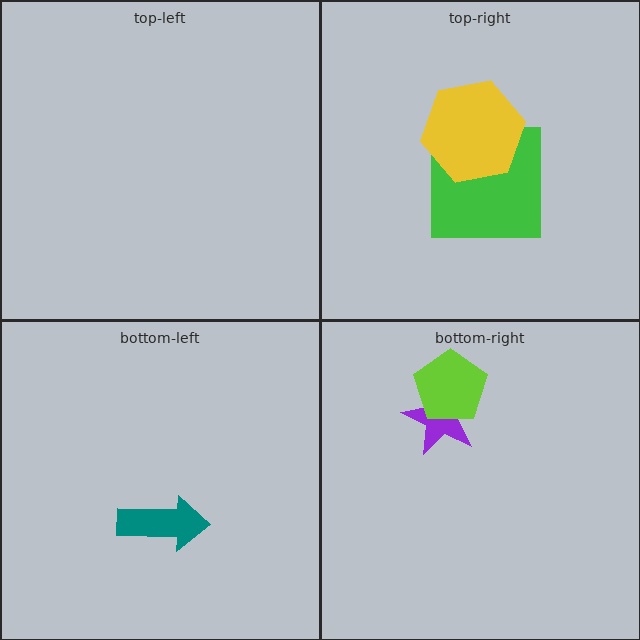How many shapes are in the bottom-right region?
2.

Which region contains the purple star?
The bottom-right region.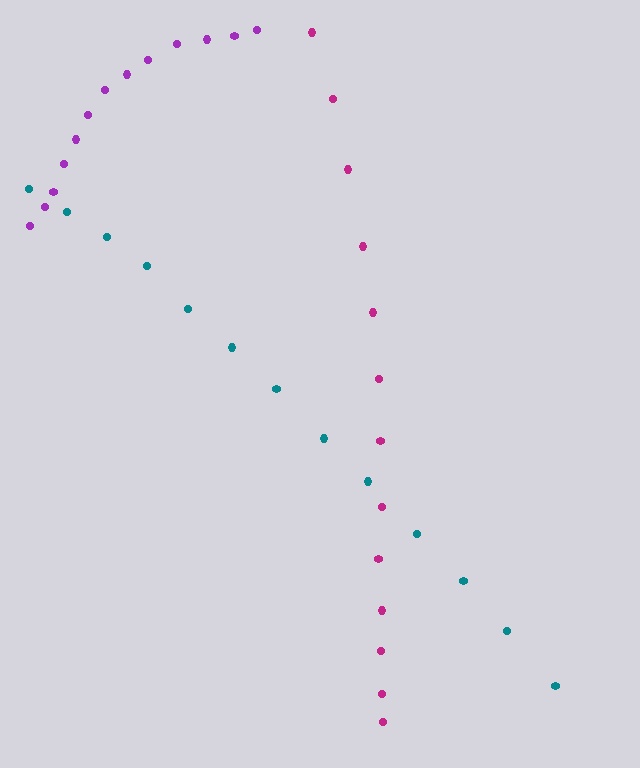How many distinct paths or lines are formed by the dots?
There are 3 distinct paths.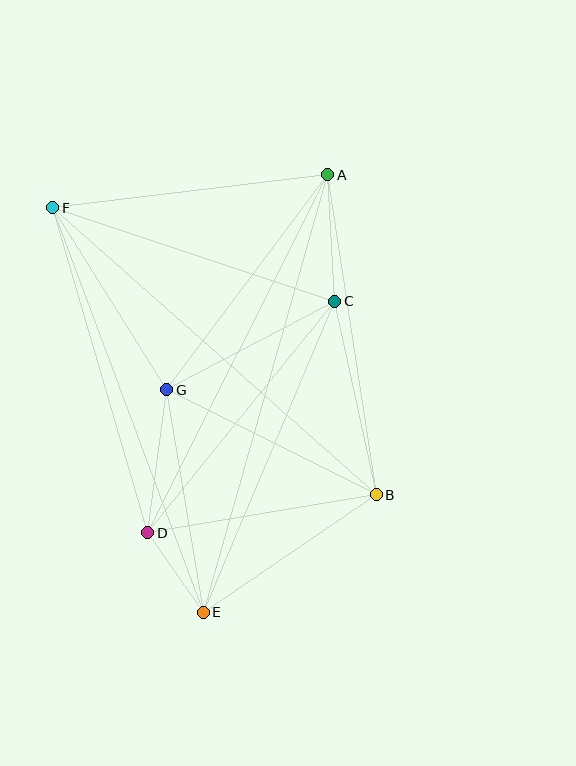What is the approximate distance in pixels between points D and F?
The distance between D and F is approximately 338 pixels.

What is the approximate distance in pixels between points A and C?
The distance between A and C is approximately 126 pixels.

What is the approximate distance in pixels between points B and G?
The distance between B and G is approximately 234 pixels.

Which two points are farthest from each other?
Points A and E are farthest from each other.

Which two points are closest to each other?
Points D and E are closest to each other.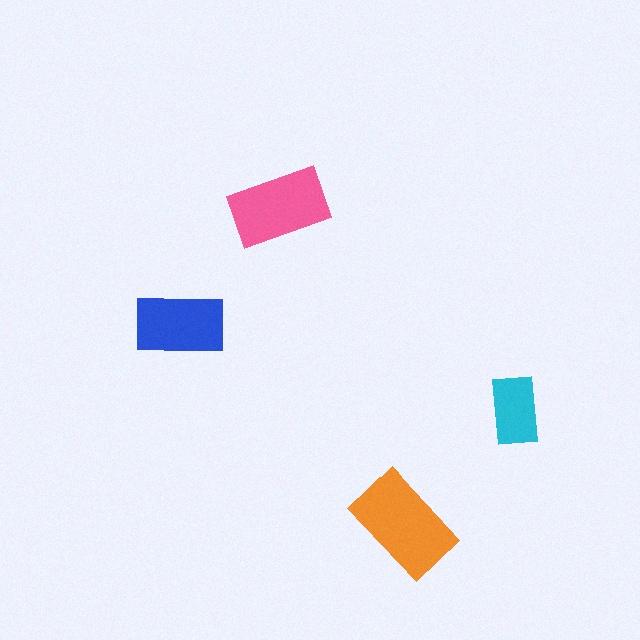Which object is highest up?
The pink rectangle is topmost.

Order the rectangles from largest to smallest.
the orange one, the pink one, the blue one, the cyan one.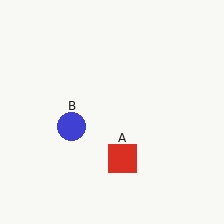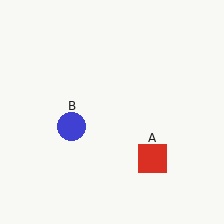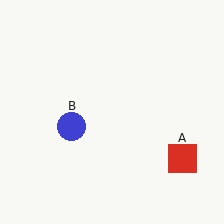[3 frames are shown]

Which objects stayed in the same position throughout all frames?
Blue circle (object B) remained stationary.